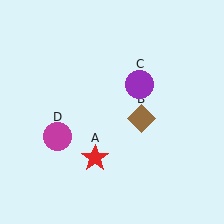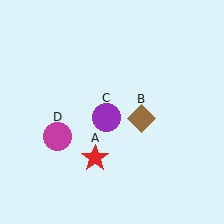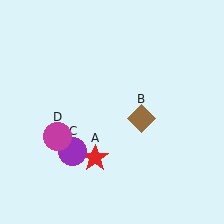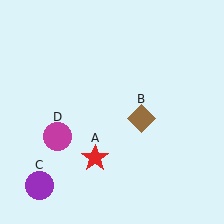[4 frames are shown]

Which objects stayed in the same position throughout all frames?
Red star (object A) and brown diamond (object B) and magenta circle (object D) remained stationary.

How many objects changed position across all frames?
1 object changed position: purple circle (object C).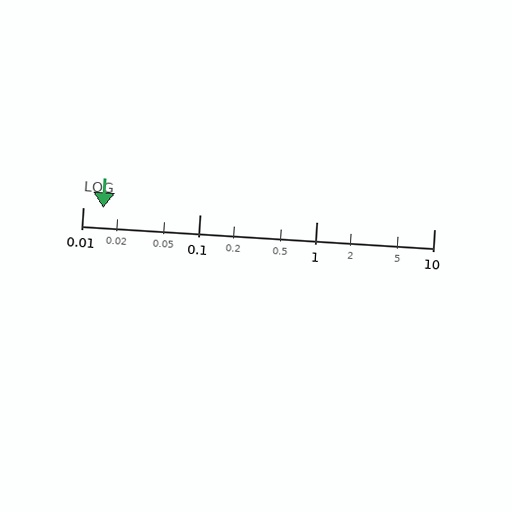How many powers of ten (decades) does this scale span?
The scale spans 3 decades, from 0.01 to 10.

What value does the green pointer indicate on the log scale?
The pointer indicates approximately 0.015.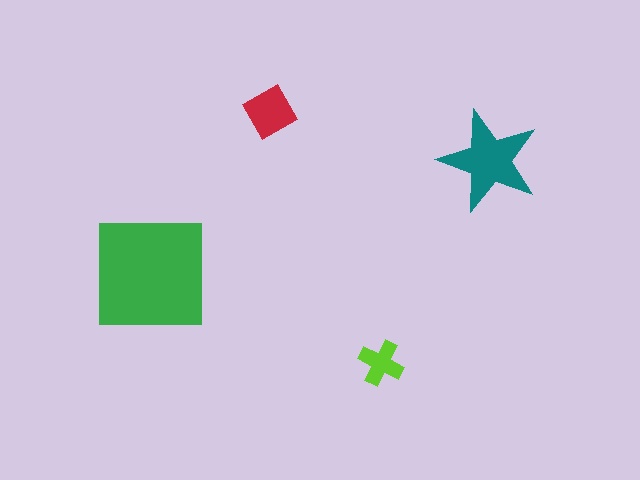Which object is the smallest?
The lime cross.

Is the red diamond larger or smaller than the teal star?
Smaller.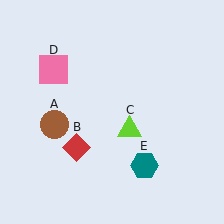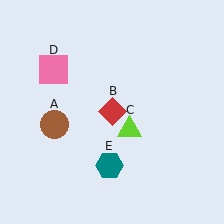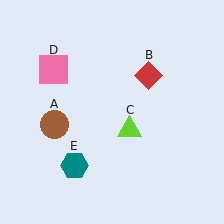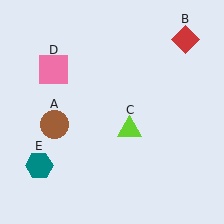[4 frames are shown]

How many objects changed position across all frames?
2 objects changed position: red diamond (object B), teal hexagon (object E).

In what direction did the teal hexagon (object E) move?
The teal hexagon (object E) moved left.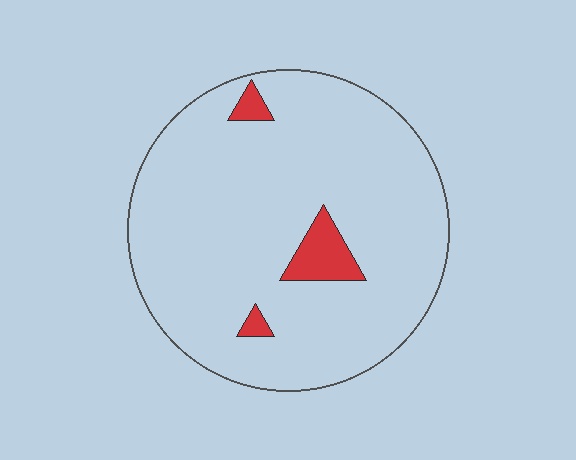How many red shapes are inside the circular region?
3.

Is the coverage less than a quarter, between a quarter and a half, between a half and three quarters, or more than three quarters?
Less than a quarter.